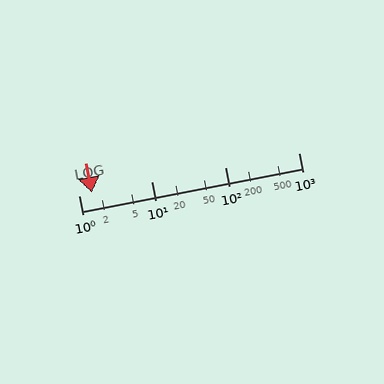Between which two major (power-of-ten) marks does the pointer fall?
The pointer is between 1 and 10.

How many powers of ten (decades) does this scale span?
The scale spans 3 decades, from 1 to 1000.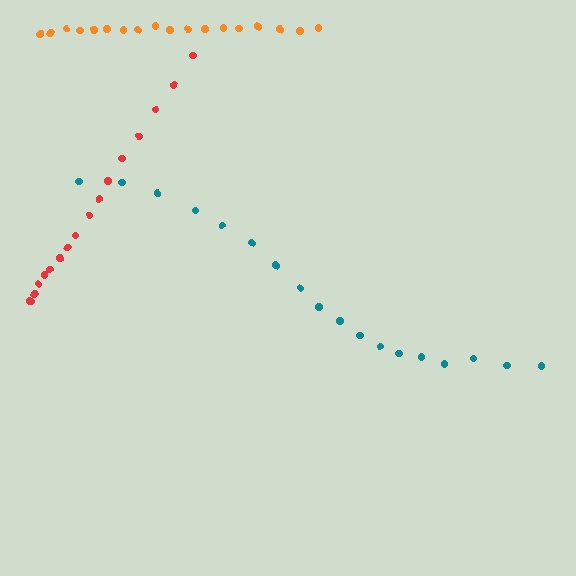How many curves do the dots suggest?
There are 3 distinct paths.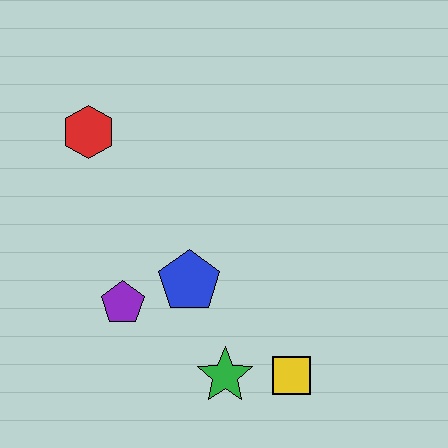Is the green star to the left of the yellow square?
Yes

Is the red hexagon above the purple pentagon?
Yes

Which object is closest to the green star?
The yellow square is closest to the green star.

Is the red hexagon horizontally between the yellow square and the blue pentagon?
No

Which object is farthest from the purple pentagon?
The yellow square is farthest from the purple pentagon.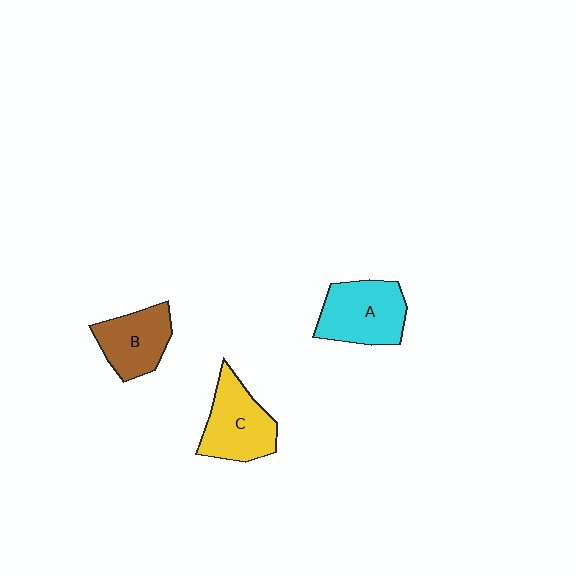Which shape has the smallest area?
Shape B (brown).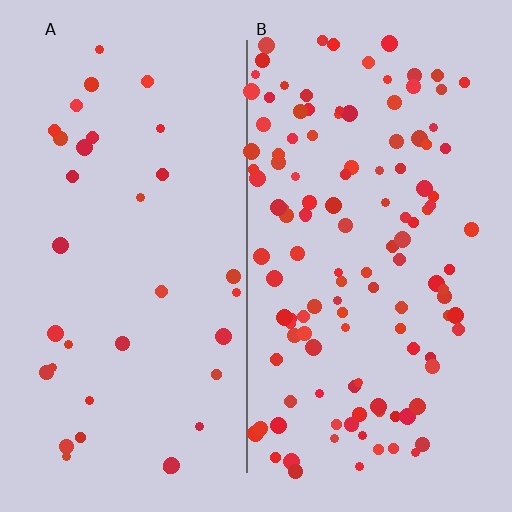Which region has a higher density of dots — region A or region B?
B (the right).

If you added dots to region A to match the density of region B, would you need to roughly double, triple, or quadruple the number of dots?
Approximately quadruple.